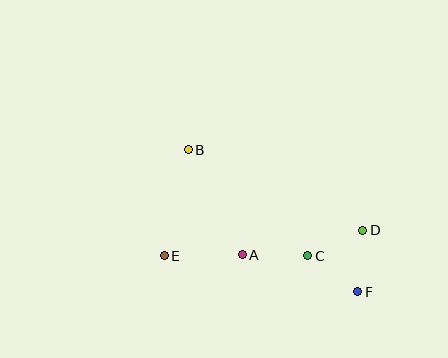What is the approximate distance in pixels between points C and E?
The distance between C and E is approximately 144 pixels.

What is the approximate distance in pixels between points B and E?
The distance between B and E is approximately 109 pixels.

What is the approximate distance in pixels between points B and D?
The distance between B and D is approximately 192 pixels.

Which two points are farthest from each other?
Points B and F are farthest from each other.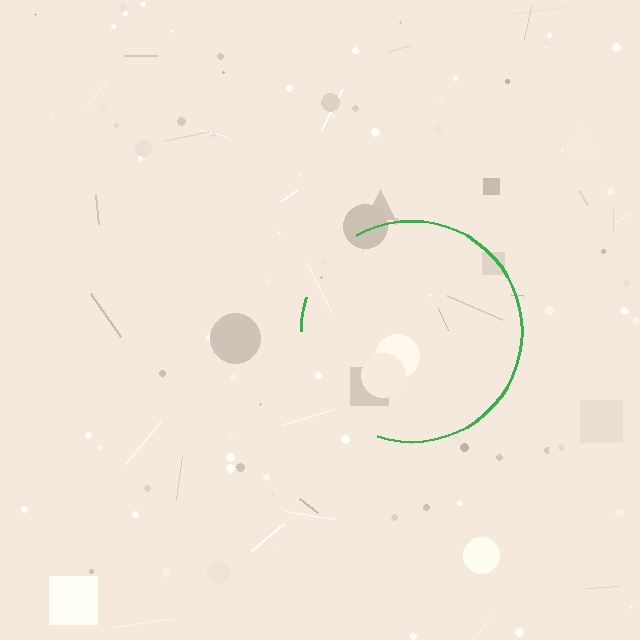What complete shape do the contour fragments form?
The contour fragments form a circle.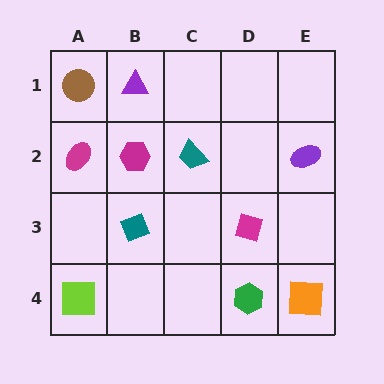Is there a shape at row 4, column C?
No, that cell is empty.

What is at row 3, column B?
A teal diamond.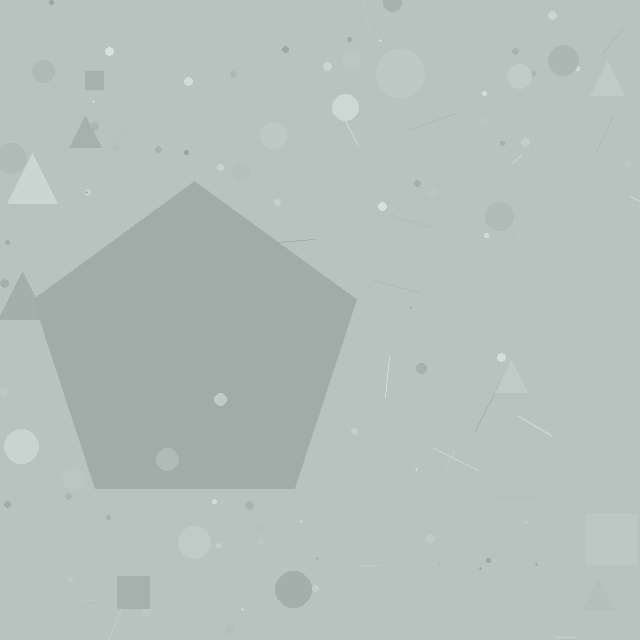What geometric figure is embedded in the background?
A pentagon is embedded in the background.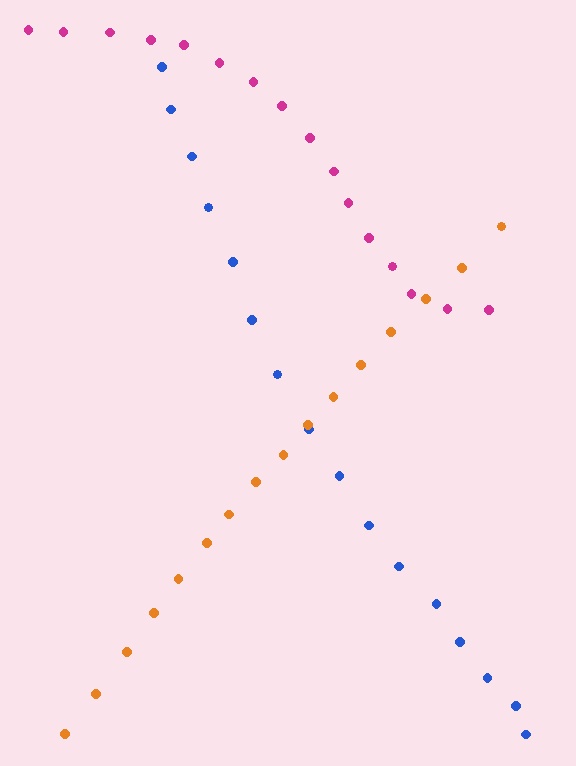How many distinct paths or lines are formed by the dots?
There are 3 distinct paths.